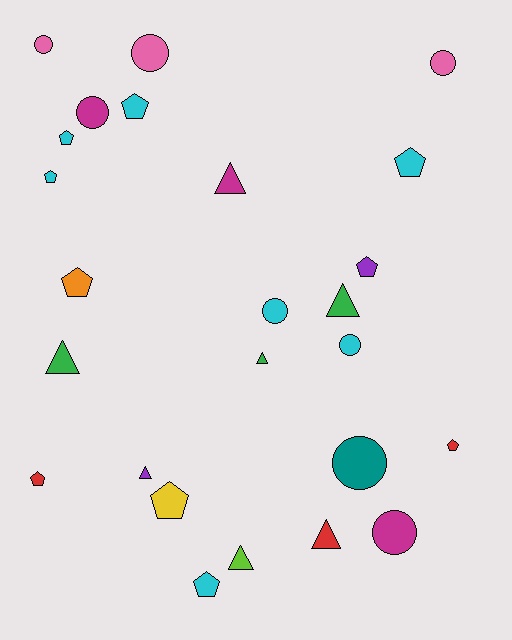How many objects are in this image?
There are 25 objects.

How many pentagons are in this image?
There are 10 pentagons.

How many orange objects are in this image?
There is 1 orange object.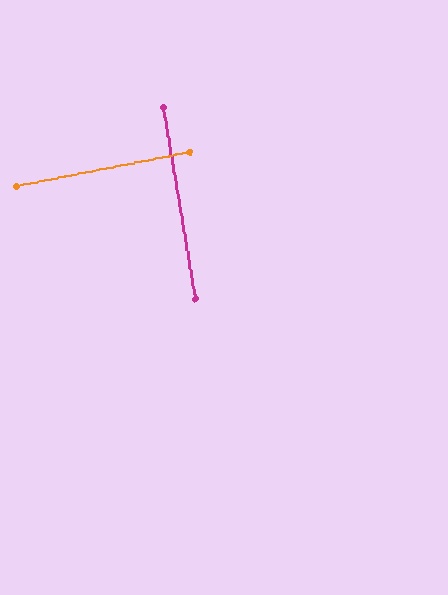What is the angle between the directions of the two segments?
Approximately 88 degrees.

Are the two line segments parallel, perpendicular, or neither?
Perpendicular — they meet at approximately 88°.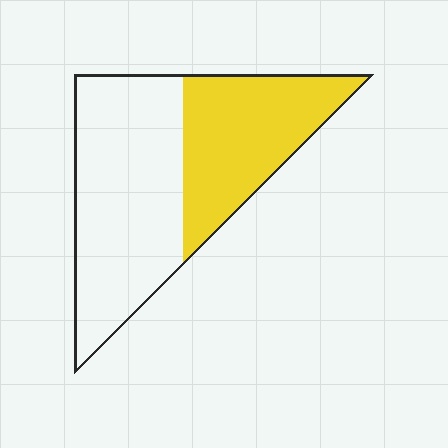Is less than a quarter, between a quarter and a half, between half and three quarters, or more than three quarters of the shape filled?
Between a quarter and a half.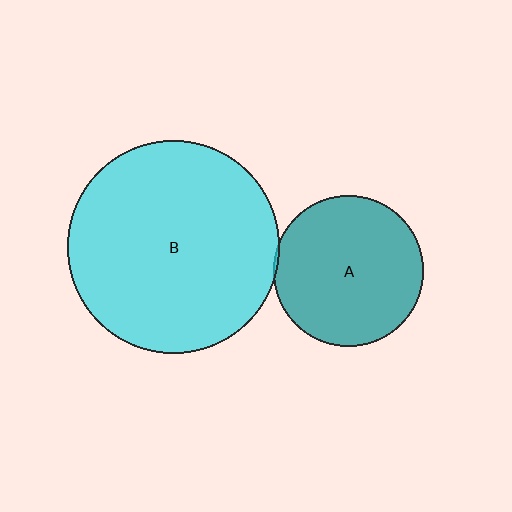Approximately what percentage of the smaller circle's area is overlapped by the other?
Approximately 5%.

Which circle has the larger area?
Circle B (cyan).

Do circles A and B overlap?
Yes.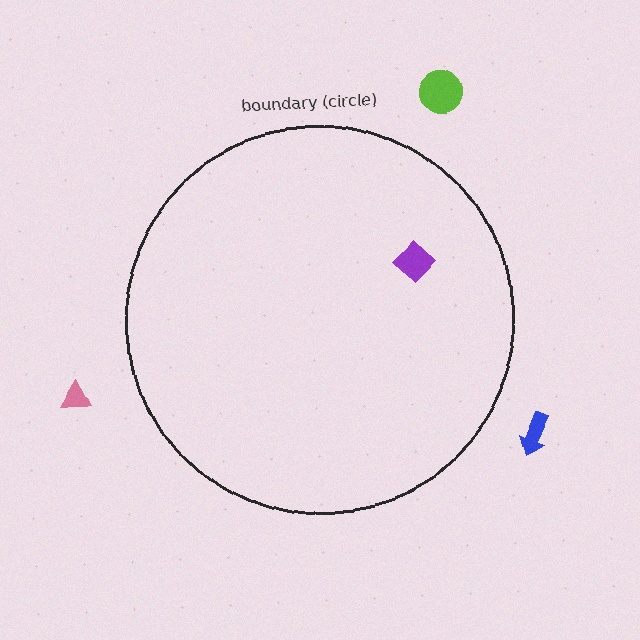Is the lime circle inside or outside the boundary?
Outside.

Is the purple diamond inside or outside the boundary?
Inside.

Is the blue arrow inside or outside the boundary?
Outside.